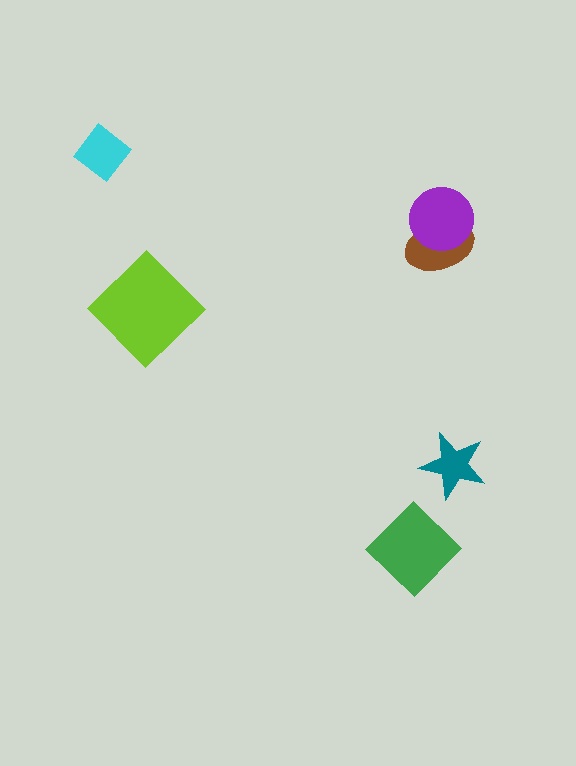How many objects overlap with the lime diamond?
0 objects overlap with the lime diamond.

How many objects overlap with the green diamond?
0 objects overlap with the green diamond.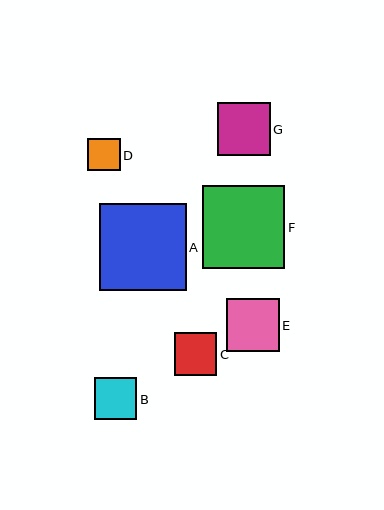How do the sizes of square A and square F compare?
Square A and square F are approximately the same size.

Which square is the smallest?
Square D is the smallest with a size of approximately 33 pixels.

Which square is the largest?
Square A is the largest with a size of approximately 86 pixels.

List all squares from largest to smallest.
From largest to smallest: A, F, G, E, C, B, D.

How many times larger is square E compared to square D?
Square E is approximately 1.6 times the size of square D.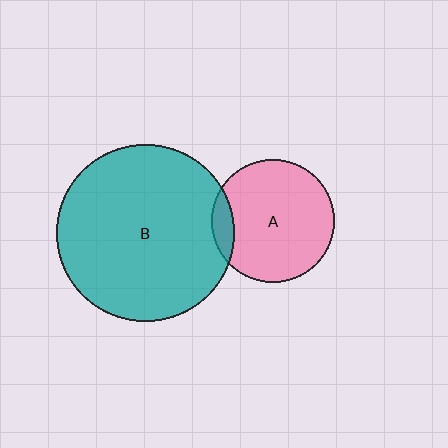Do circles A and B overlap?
Yes.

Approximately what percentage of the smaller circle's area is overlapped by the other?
Approximately 10%.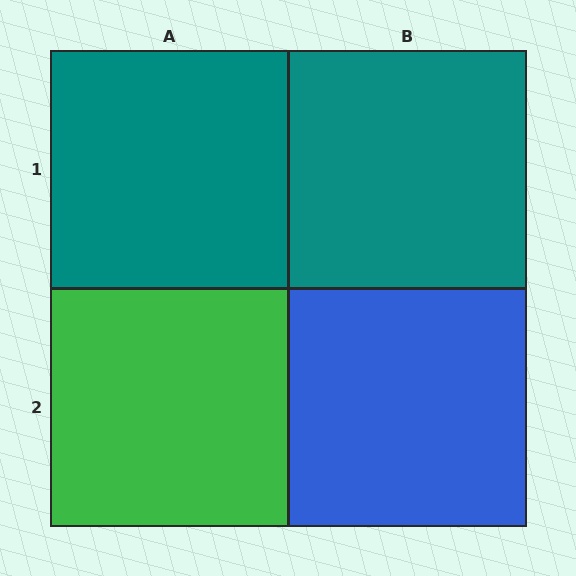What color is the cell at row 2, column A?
Green.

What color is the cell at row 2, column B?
Blue.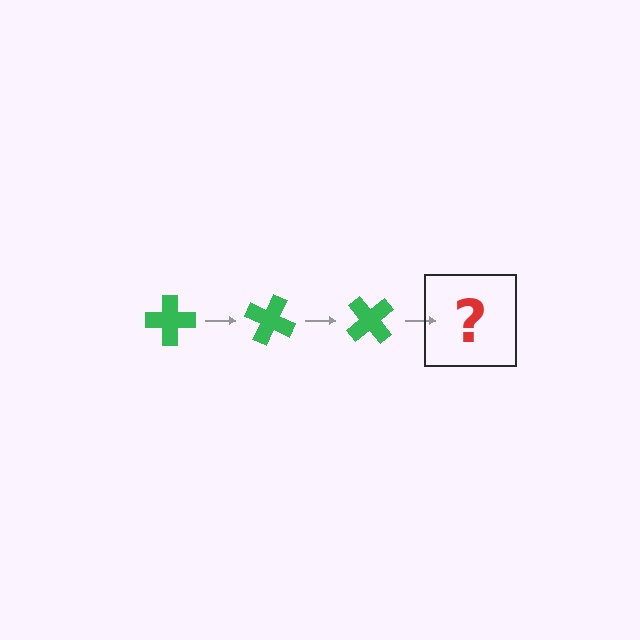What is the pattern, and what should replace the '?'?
The pattern is that the cross rotates 25 degrees each step. The '?' should be a green cross rotated 75 degrees.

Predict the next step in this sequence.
The next step is a green cross rotated 75 degrees.